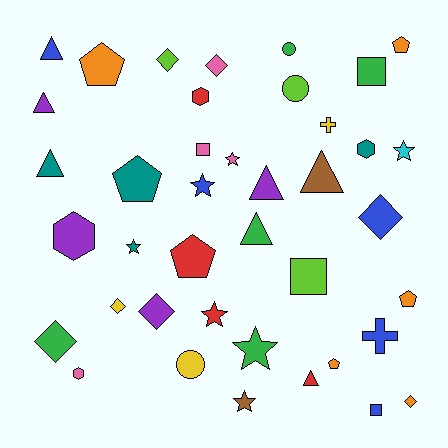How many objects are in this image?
There are 40 objects.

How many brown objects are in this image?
There are 2 brown objects.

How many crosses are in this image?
There are 2 crosses.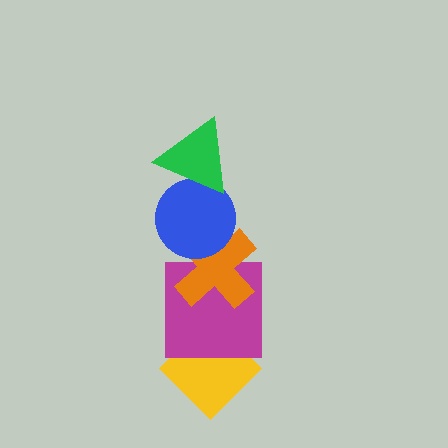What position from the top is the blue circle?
The blue circle is 2nd from the top.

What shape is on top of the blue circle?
The green triangle is on top of the blue circle.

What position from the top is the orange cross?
The orange cross is 3rd from the top.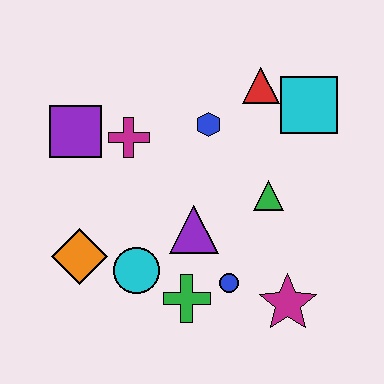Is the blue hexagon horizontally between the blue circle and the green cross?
Yes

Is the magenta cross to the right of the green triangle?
No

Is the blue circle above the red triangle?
No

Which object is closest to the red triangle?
The cyan square is closest to the red triangle.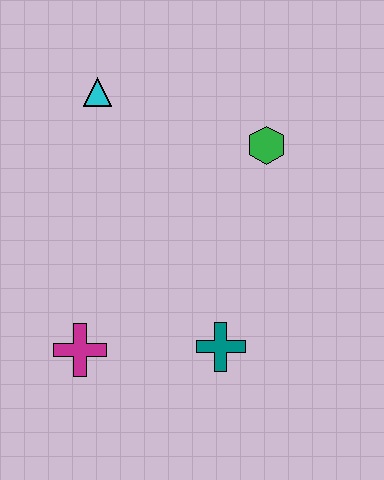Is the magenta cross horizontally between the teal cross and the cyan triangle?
No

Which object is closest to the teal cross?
The magenta cross is closest to the teal cross.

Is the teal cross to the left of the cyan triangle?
No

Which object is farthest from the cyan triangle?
The teal cross is farthest from the cyan triangle.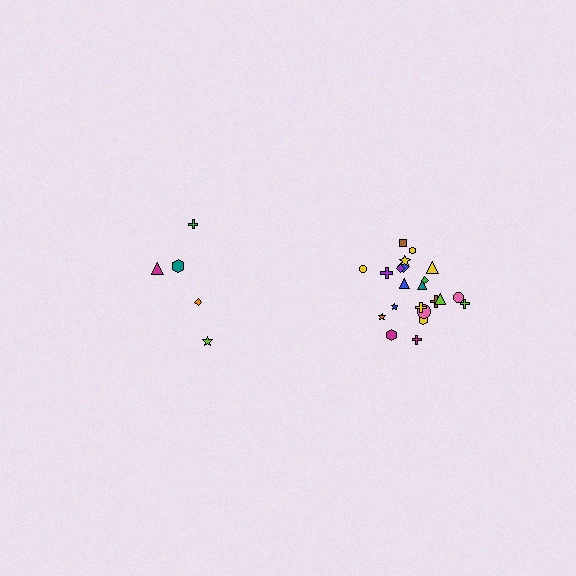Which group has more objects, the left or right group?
The right group.